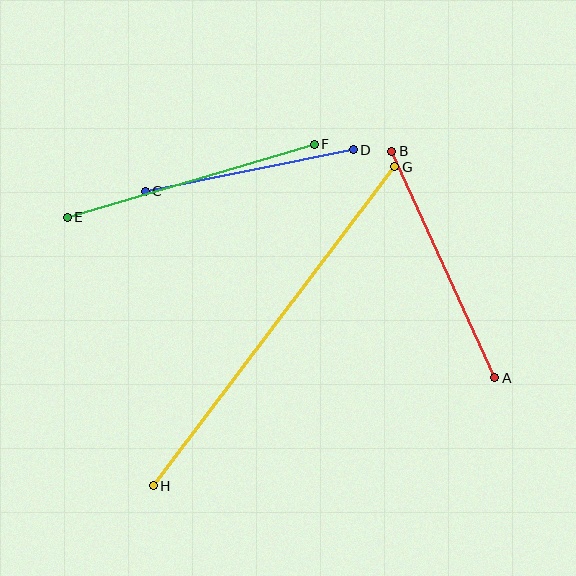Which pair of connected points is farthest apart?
Points G and H are farthest apart.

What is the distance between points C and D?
The distance is approximately 212 pixels.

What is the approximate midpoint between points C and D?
The midpoint is at approximately (249, 170) pixels.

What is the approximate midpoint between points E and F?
The midpoint is at approximately (191, 181) pixels.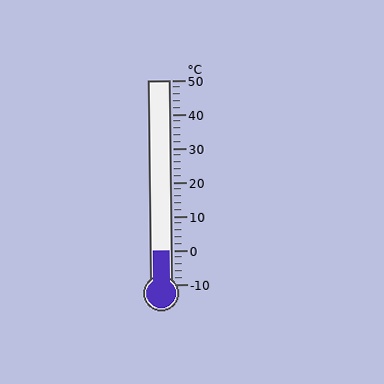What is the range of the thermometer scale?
The thermometer scale ranges from -10°C to 50°C.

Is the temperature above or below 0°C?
The temperature is at 0°C.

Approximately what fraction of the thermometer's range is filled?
The thermometer is filled to approximately 15% of its range.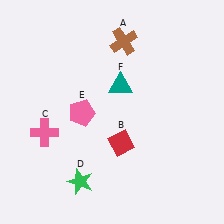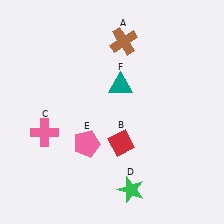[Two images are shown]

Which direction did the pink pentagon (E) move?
The pink pentagon (E) moved down.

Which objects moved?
The objects that moved are: the green star (D), the pink pentagon (E).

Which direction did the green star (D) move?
The green star (D) moved right.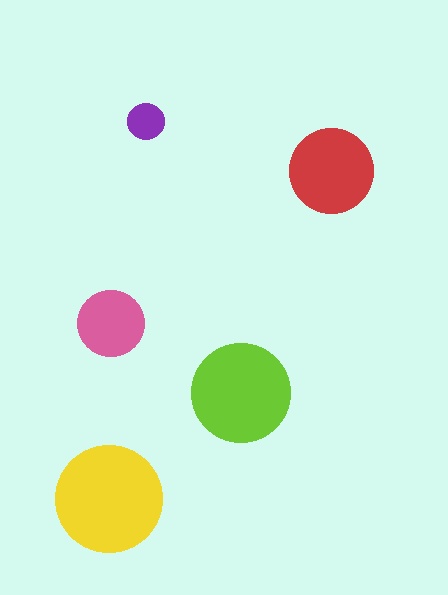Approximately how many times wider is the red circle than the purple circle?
About 2.5 times wider.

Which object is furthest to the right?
The red circle is rightmost.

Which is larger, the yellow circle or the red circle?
The yellow one.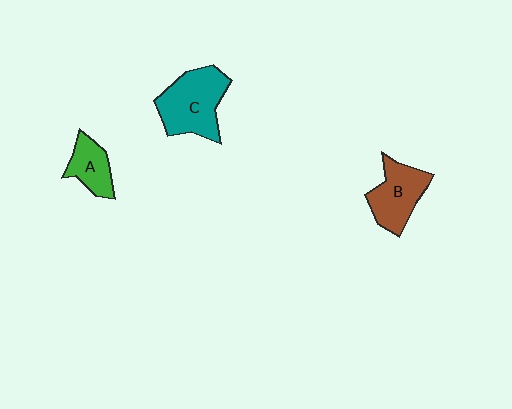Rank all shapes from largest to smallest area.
From largest to smallest: C (teal), B (brown), A (green).